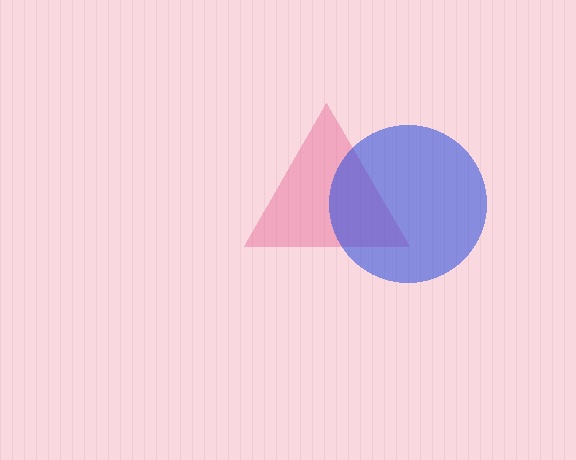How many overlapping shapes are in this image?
There are 2 overlapping shapes in the image.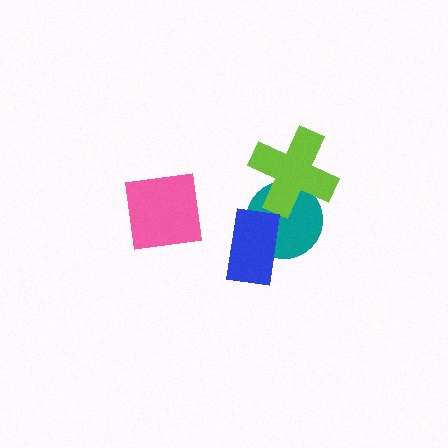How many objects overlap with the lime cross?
1 object overlaps with the lime cross.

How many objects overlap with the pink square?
0 objects overlap with the pink square.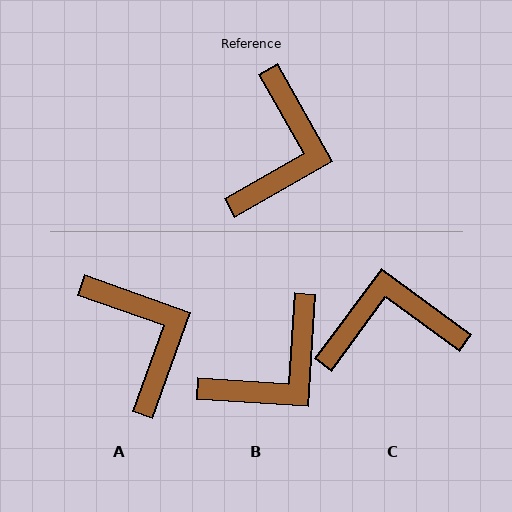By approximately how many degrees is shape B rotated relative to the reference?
Approximately 33 degrees clockwise.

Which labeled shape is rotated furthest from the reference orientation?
C, about 114 degrees away.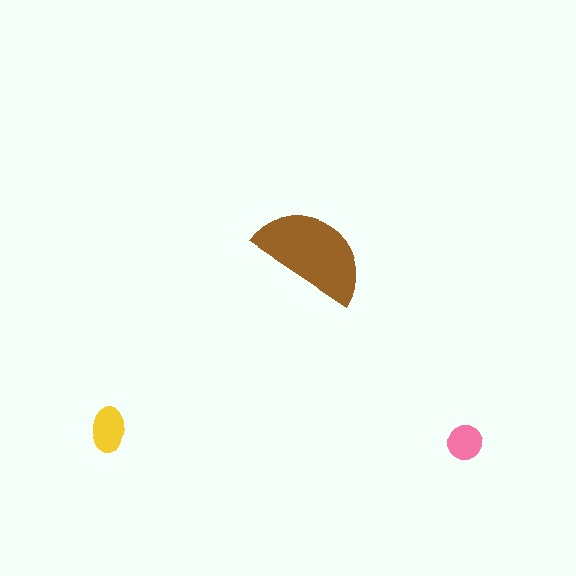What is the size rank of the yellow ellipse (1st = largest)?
2nd.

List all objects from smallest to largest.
The pink circle, the yellow ellipse, the brown semicircle.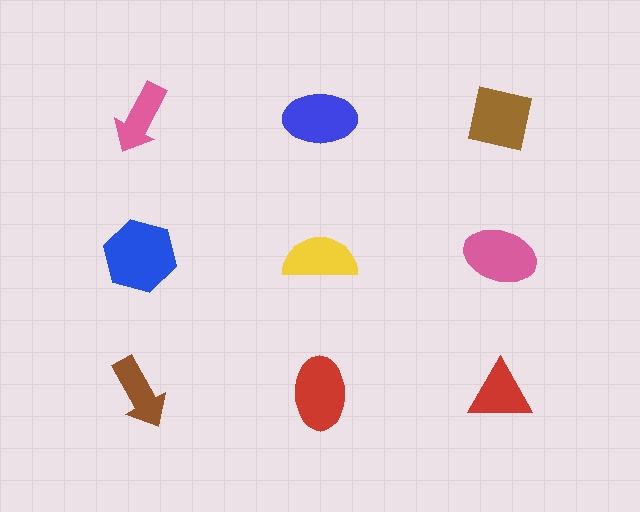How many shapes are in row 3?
3 shapes.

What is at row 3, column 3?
A red triangle.